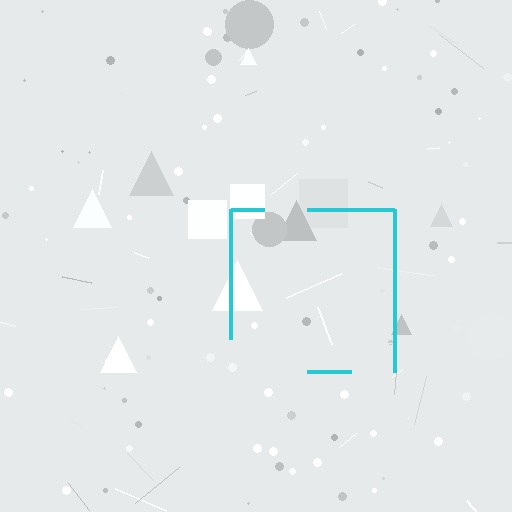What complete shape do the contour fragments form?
The contour fragments form a square.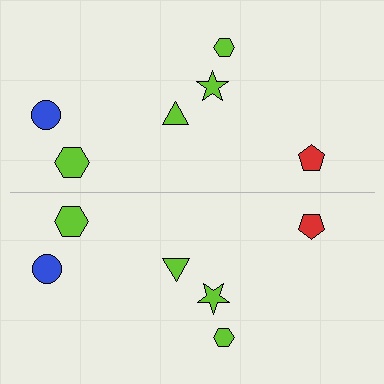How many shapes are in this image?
There are 12 shapes in this image.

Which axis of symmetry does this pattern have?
The pattern has a horizontal axis of symmetry running through the center of the image.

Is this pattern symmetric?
Yes, this pattern has bilateral (reflection) symmetry.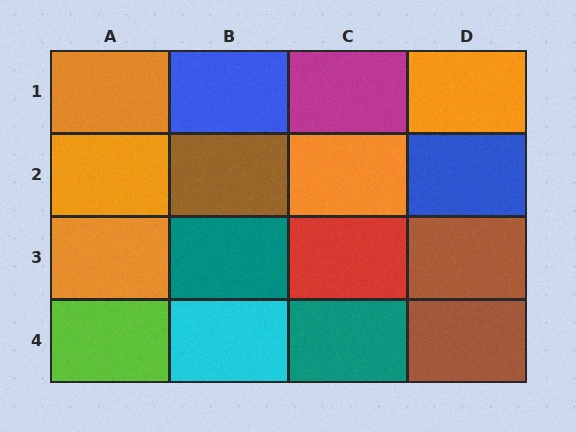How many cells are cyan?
1 cell is cyan.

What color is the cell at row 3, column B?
Teal.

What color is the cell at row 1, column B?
Blue.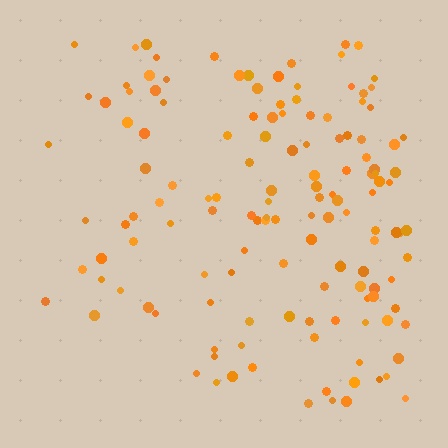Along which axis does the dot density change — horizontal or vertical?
Horizontal.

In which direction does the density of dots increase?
From left to right, with the right side densest.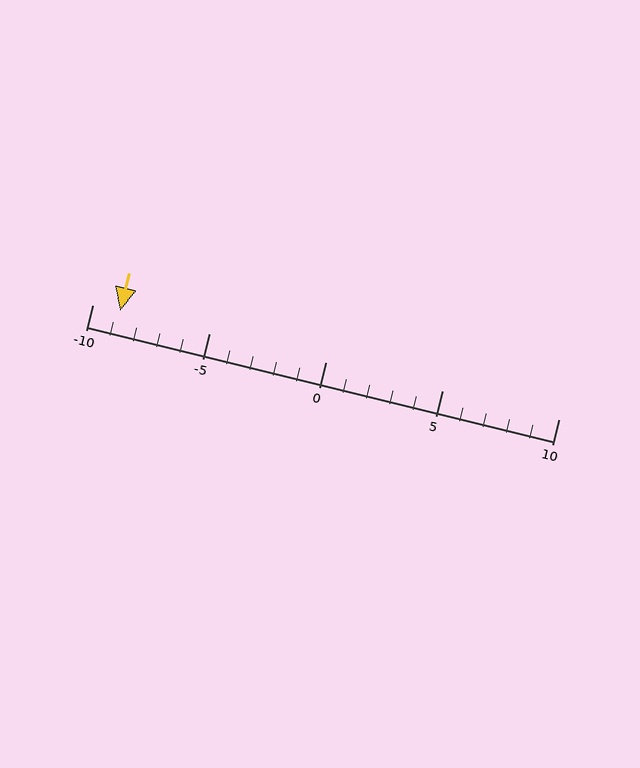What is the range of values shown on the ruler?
The ruler shows values from -10 to 10.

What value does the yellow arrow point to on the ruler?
The yellow arrow points to approximately -9.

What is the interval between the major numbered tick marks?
The major tick marks are spaced 5 units apart.